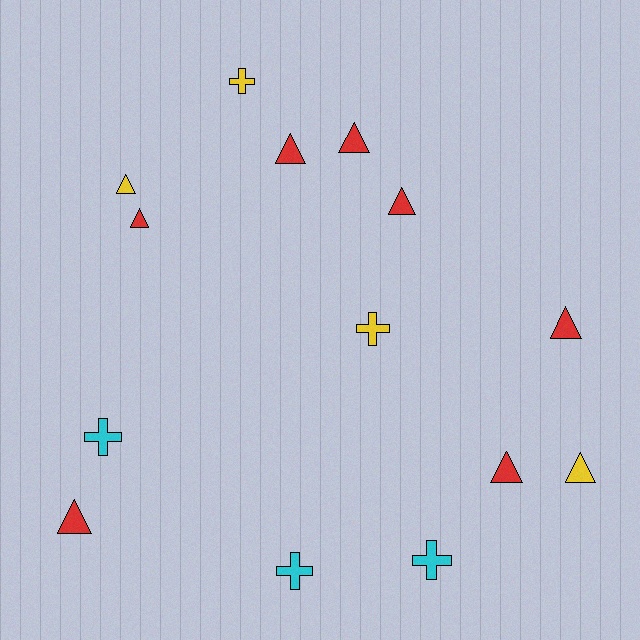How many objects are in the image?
There are 14 objects.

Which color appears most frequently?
Red, with 7 objects.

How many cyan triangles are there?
There are no cyan triangles.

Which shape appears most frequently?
Triangle, with 9 objects.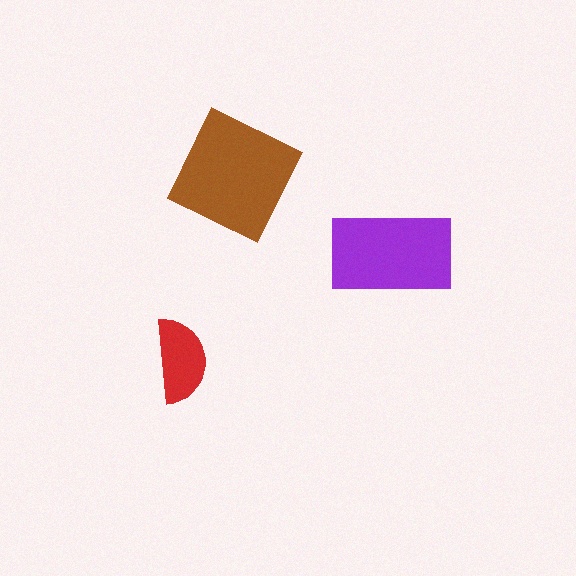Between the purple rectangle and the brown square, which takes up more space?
The brown square.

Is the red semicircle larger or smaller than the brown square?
Smaller.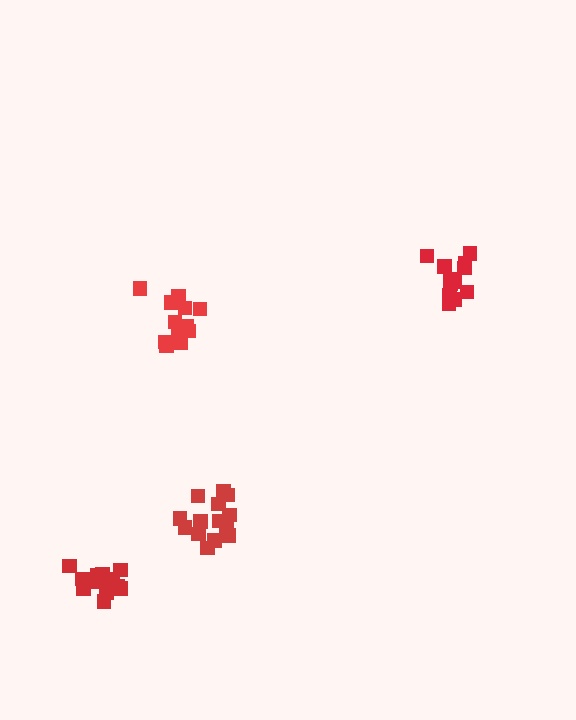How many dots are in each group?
Group 1: 15 dots, Group 2: 12 dots, Group 3: 14 dots, Group 4: 12 dots (53 total).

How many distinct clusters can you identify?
There are 4 distinct clusters.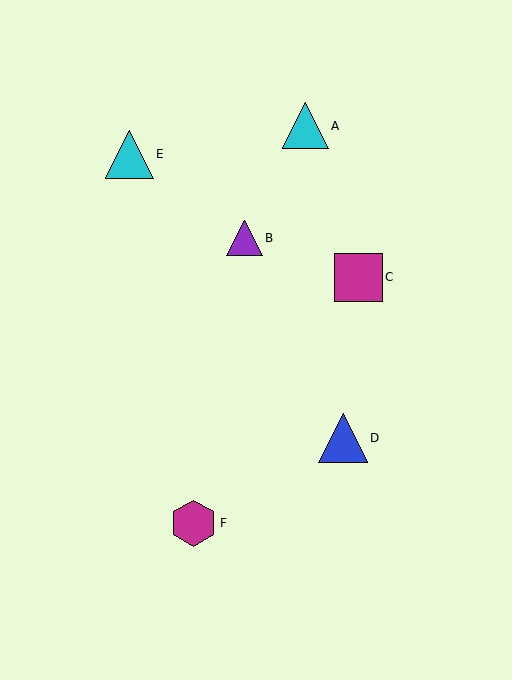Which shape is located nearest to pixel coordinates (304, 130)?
The cyan triangle (labeled A) at (305, 126) is nearest to that location.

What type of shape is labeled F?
Shape F is a magenta hexagon.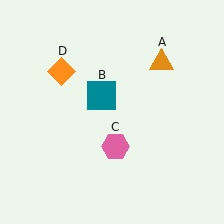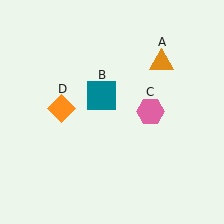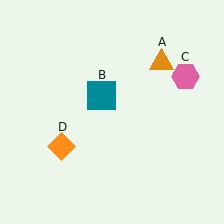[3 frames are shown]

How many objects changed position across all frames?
2 objects changed position: pink hexagon (object C), orange diamond (object D).